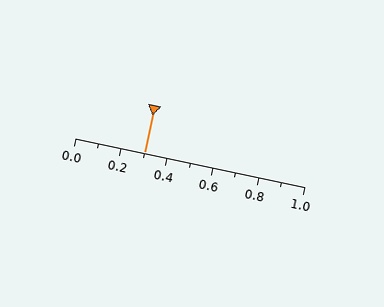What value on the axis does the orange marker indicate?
The marker indicates approximately 0.3.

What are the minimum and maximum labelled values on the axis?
The axis runs from 0.0 to 1.0.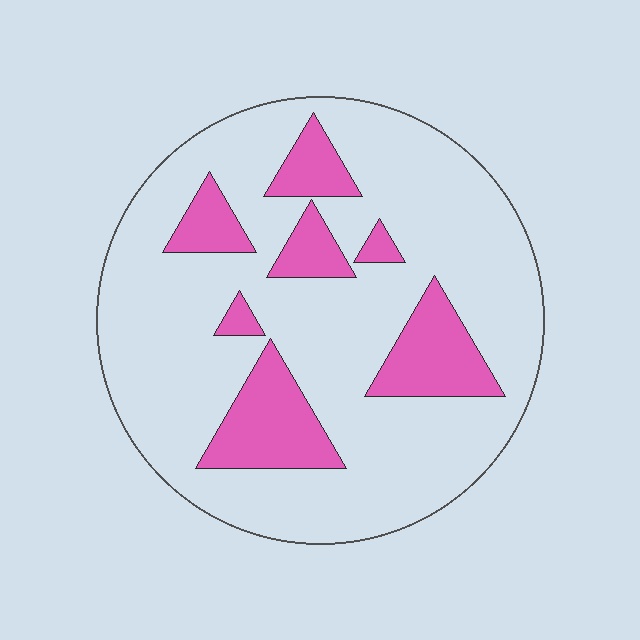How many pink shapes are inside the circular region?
7.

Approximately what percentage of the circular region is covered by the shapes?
Approximately 20%.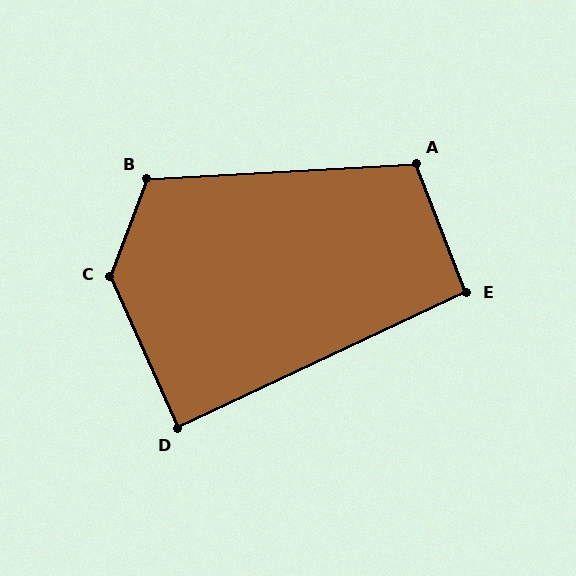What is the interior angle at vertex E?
Approximately 94 degrees (approximately right).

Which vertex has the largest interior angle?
C, at approximately 135 degrees.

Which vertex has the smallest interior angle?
D, at approximately 89 degrees.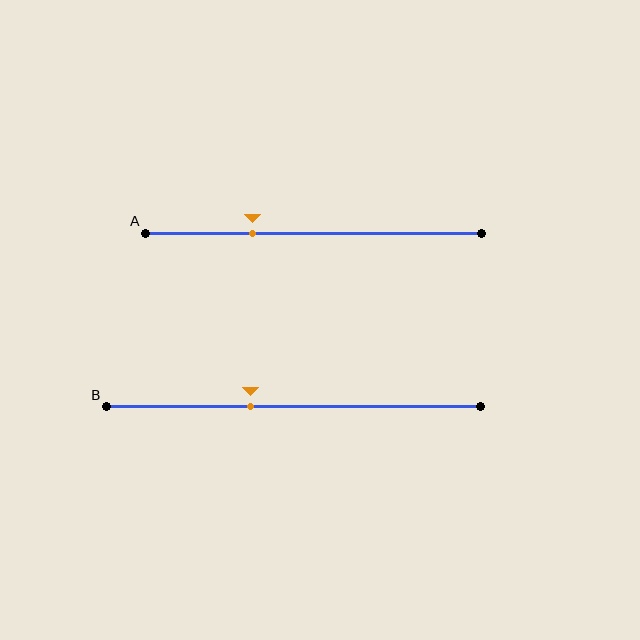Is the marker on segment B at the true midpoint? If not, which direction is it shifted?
No, the marker on segment B is shifted to the left by about 12% of the segment length.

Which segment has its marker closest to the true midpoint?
Segment B has its marker closest to the true midpoint.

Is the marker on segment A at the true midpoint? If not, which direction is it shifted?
No, the marker on segment A is shifted to the left by about 18% of the segment length.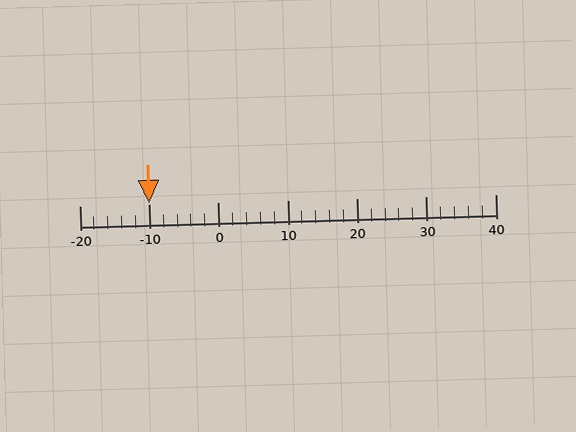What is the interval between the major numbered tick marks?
The major tick marks are spaced 10 units apart.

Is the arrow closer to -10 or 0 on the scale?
The arrow is closer to -10.